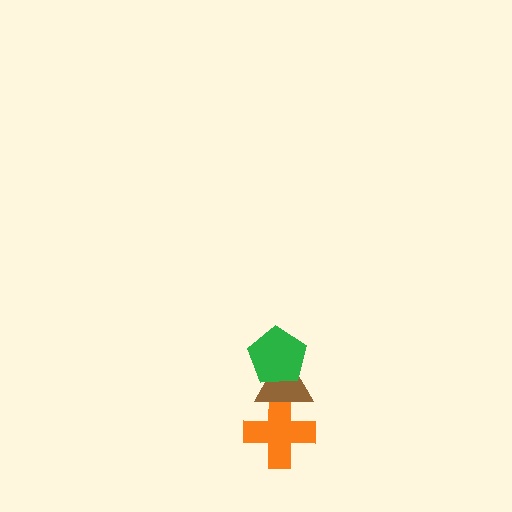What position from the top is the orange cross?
The orange cross is 3rd from the top.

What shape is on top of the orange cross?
The brown triangle is on top of the orange cross.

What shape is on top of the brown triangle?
The green pentagon is on top of the brown triangle.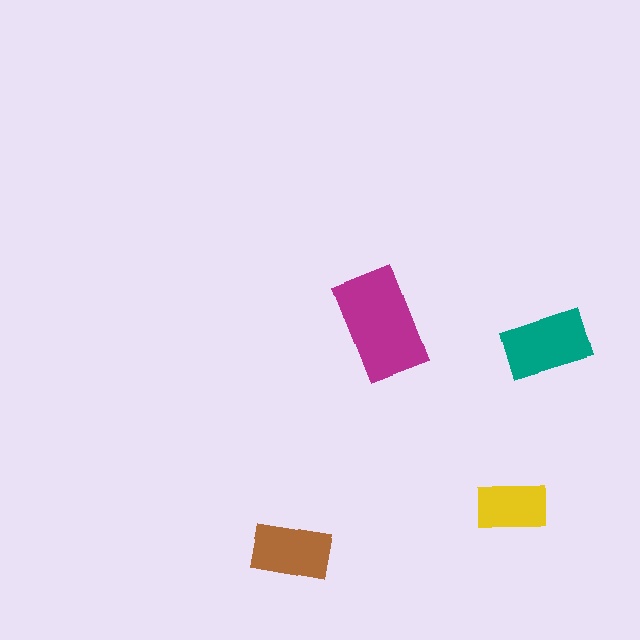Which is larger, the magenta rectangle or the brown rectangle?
The magenta one.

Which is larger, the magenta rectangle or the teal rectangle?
The magenta one.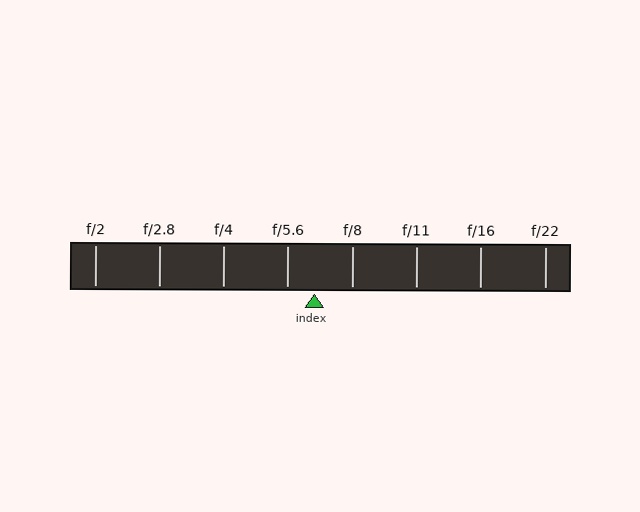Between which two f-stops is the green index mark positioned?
The index mark is between f/5.6 and f/8.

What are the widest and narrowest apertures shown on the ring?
The widest aperture shown is f/2 and the narrowest is f/22.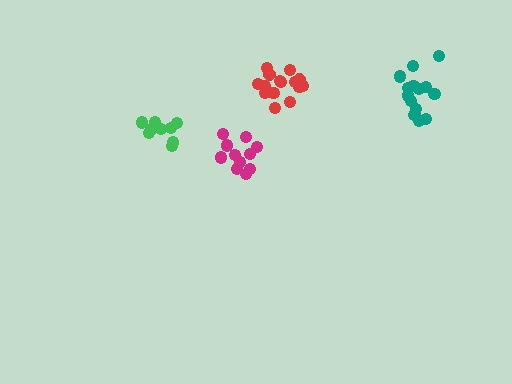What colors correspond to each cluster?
The clusters are colored: magenta, teal, green, red.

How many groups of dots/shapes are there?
There are 4 groups.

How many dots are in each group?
Group 1: 11 dots, Group 2: 14 dots, Group 3: 10 dots, Group 4: 15 dots (50 total).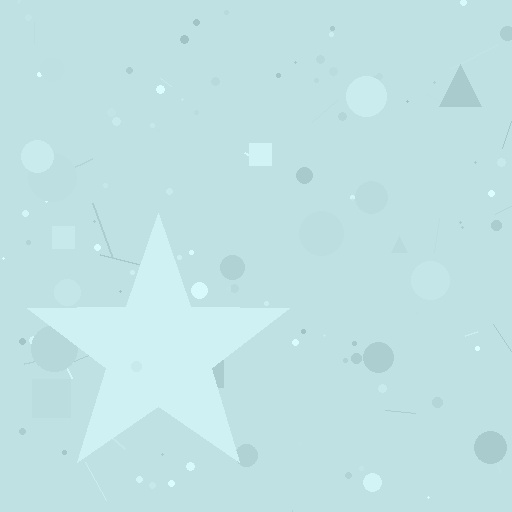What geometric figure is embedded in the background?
A star is embedded in the background.